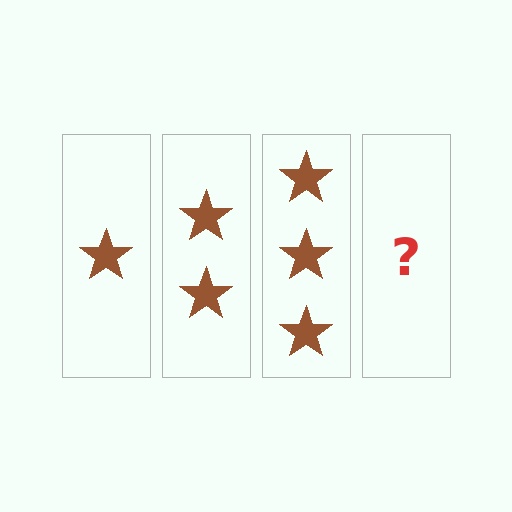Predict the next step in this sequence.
The next step is 4 stars.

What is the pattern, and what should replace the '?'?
The pattern is that each step adds one more star. The '?' should be 4 stars.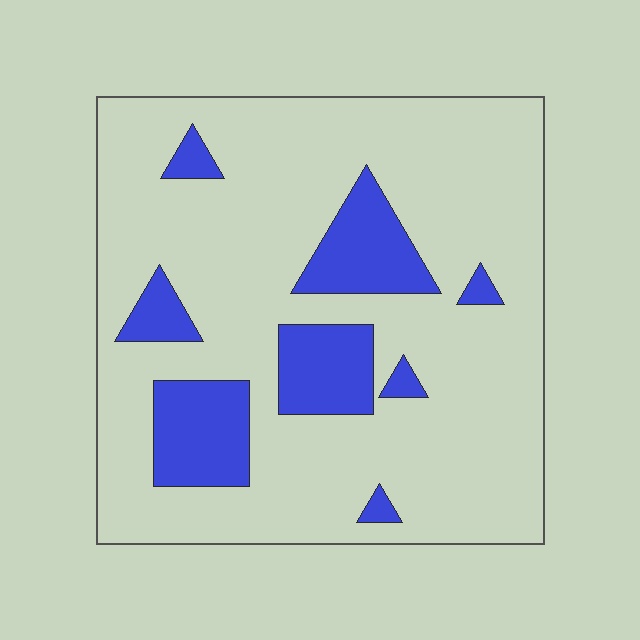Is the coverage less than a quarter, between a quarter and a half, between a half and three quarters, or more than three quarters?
Less than a quarter.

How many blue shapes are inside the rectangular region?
8.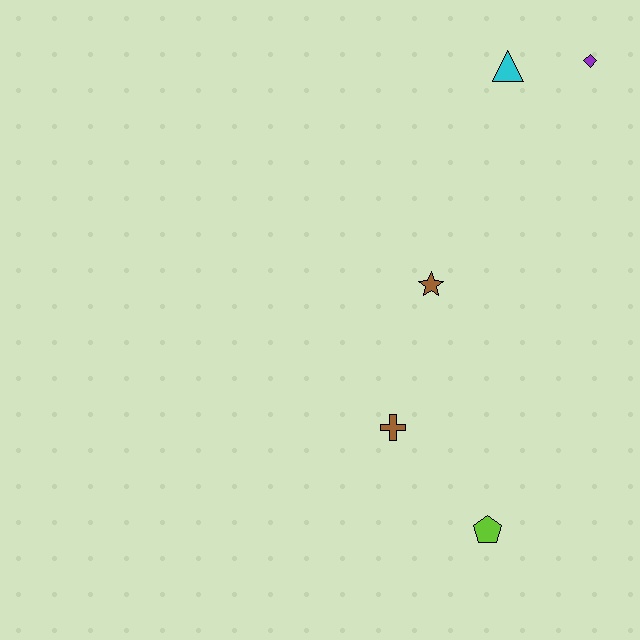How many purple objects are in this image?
There is 1 purple object.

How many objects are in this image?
There are 5 objects.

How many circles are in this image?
There are no circles.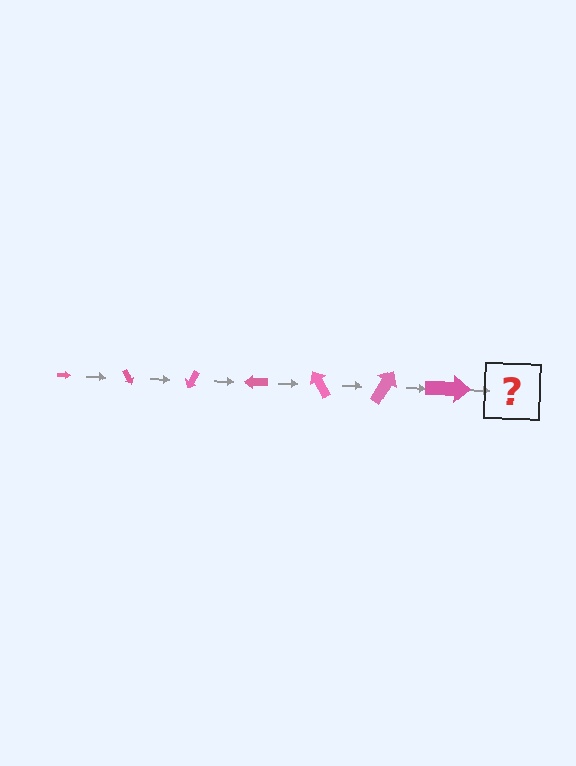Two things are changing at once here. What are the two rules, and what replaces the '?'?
The two rules are that the arrow grows larger each step and it rotates 60 degrees each step. The '?' should be an arrow, larger than the previous one and rotated 420 degrees from the start.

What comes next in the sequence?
The next element should be an arrow, larger than the previous one and rotated 420 degrees from the start.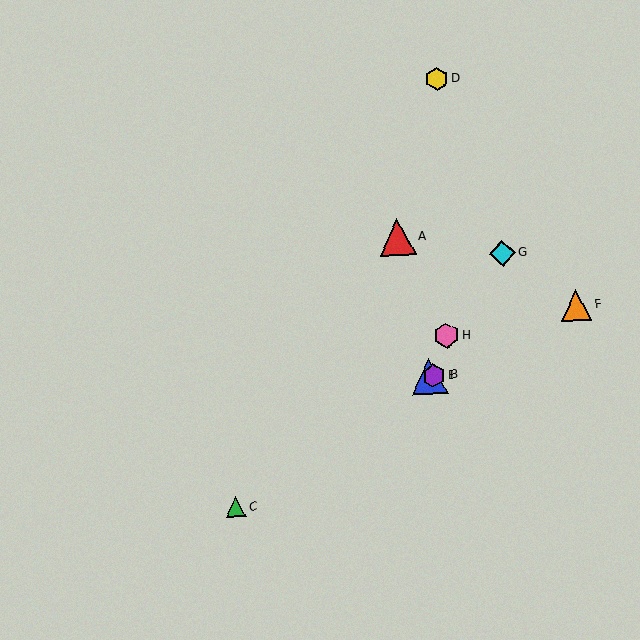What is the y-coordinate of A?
Object A is at y≈237.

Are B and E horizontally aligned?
Yes, both are at y≈376.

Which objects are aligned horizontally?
Objects B, E are aligned horizontally.